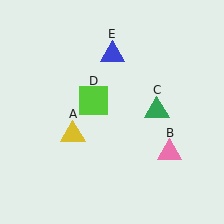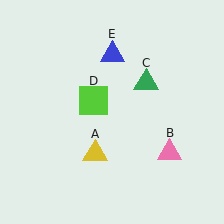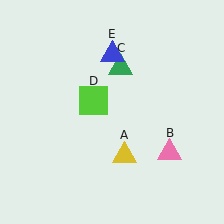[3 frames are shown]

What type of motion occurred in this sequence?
The yellow triangle (object A), green triangle (object C) rotated counterclockwise around the center of the scene.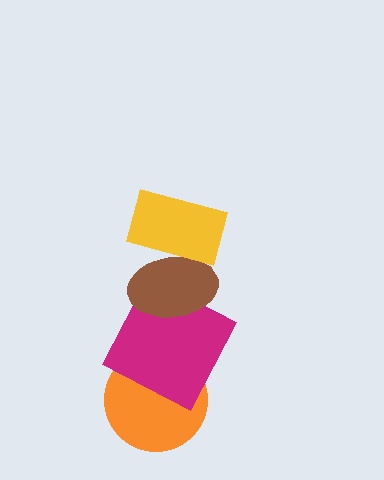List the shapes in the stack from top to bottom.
From top to bottom: the yellow rectangle, the brown ellipse, the magenta square, the orange circle.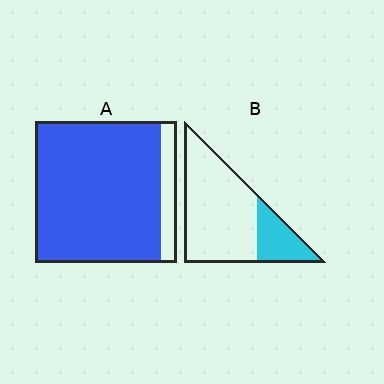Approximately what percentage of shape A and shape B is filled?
A is approximately 90% and B is approximately 25%.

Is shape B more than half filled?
No.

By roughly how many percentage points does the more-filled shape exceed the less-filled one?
By roughly 65 percentage points (A over B).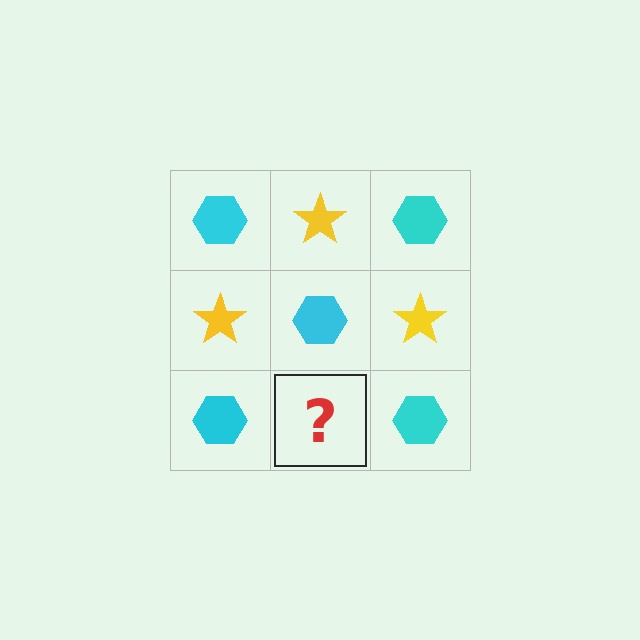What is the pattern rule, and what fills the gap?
The rule is that it alternates cyan hexagon and yellow star in a checkerboard pattern. The gap should be filled with a yellow star.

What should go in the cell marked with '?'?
The missing cell should contain a yellow star.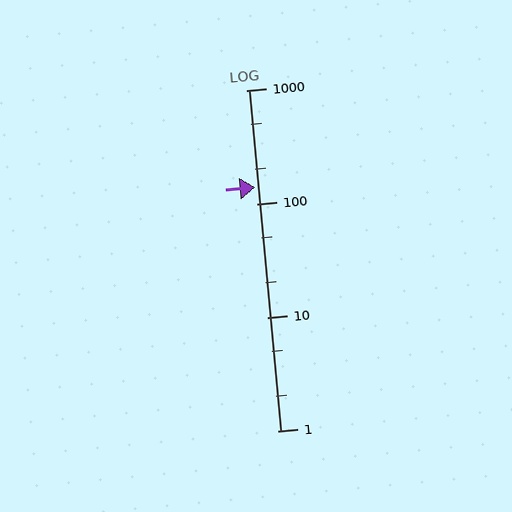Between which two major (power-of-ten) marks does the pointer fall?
The pointer is between 100 and 1000.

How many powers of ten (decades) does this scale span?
The scale spans 3 decades, from 1 to 1000.